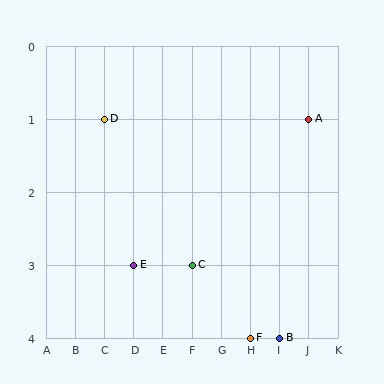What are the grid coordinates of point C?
Point C is at grid coordinates (F, 3).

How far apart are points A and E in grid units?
Points A and E are 6 columns and 2 rows apart (about 6.3 grid units diagonally).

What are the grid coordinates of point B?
Point B is at grid coordinates (I, 4).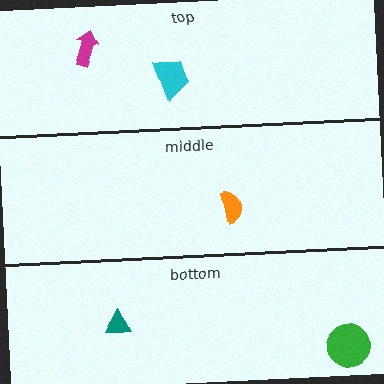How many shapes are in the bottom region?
2.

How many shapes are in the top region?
2.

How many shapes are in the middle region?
1.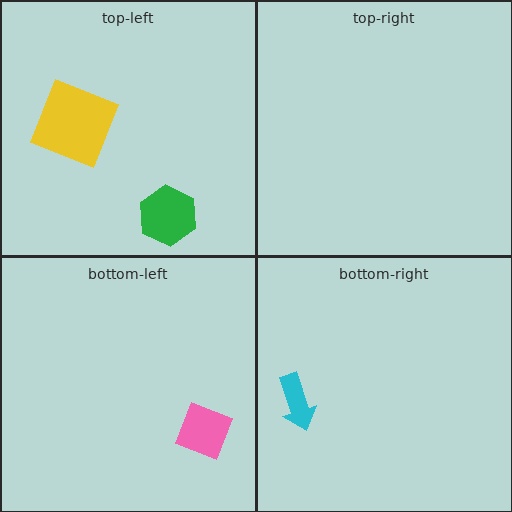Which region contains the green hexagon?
The top-left region.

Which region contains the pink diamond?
The bottom-left region.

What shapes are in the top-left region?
The yellow square, the green hexagon.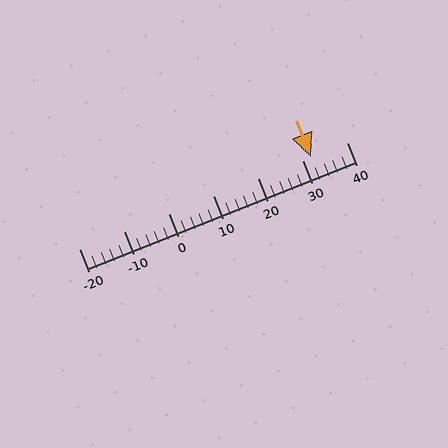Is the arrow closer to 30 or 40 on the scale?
The arrow is closer to 30.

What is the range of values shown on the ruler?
The ruler shows values from -20 to 40.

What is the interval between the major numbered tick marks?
The major tick marks are spaced 10 units apart.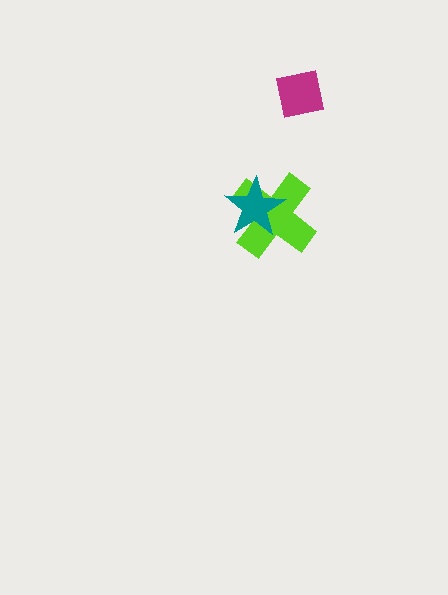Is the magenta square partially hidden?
No, no other shape covers it.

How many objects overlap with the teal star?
1 object overlaps with the teal star.